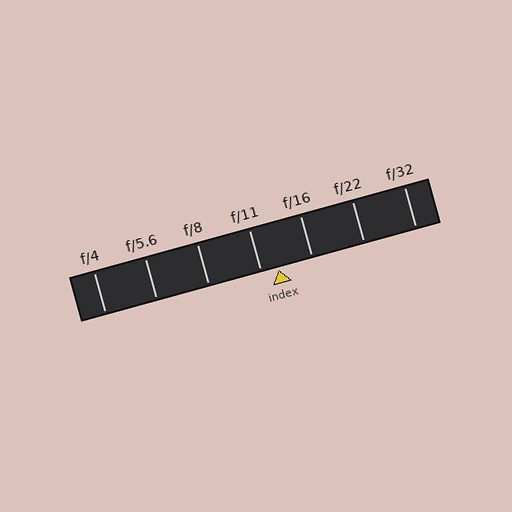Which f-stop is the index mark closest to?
The index mark is closest to f/11.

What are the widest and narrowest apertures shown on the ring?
The widest aperture shown is f/4 and the narrowest is f/32.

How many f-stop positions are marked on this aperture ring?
There are 7 f-stop positions marked.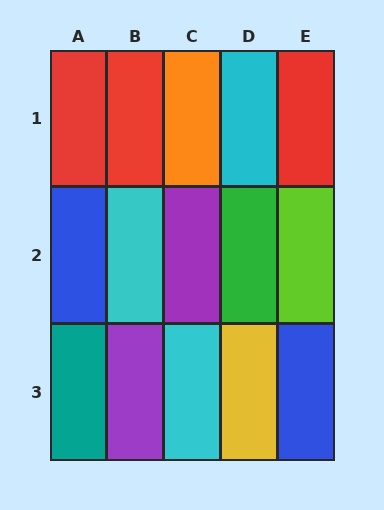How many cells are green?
1 cell is green.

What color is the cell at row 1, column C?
Orange.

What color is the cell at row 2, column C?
Purple.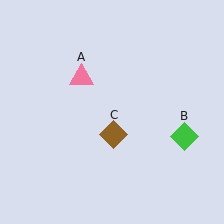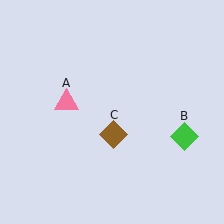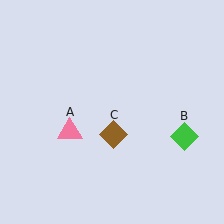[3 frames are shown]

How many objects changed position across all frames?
1 object changed position: pink triangle (object A).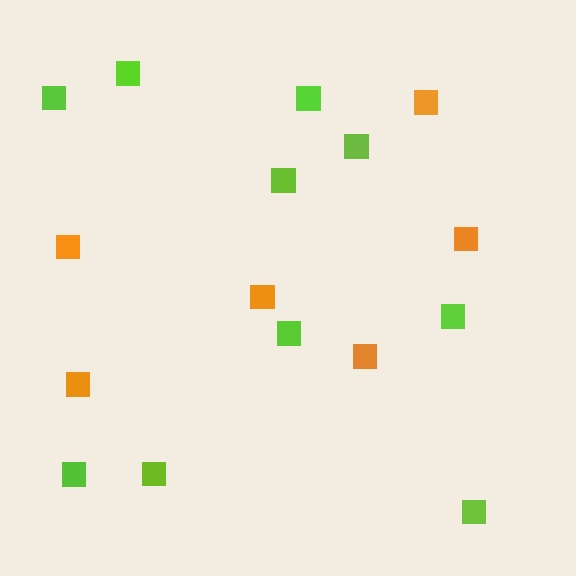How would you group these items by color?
There are 2 groups: one group of orange squares (6) and one group of lime squares (10).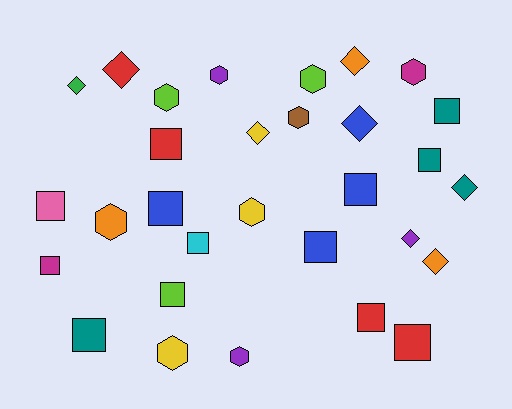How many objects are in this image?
There are 30 objects.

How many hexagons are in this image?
There are 9 hexagons.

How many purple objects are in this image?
There are 3 purple objects.